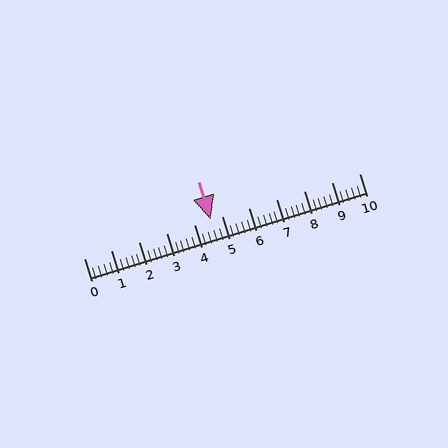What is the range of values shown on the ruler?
The ruler shows values from 0 to 10.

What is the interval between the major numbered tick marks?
The major tick marks are spaced 1 units apart.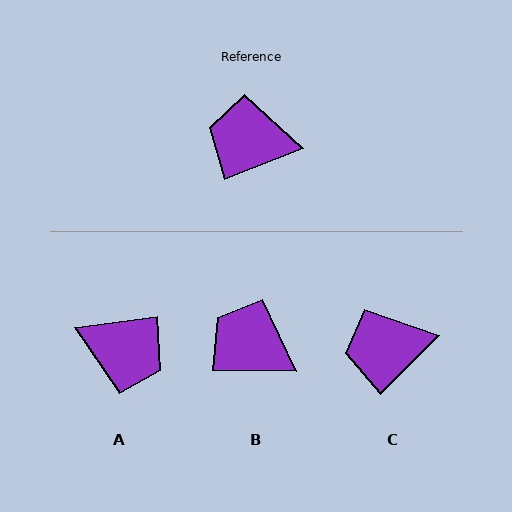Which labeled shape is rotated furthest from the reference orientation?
A, about 166 degrees away.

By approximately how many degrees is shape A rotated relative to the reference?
Approximately 166 degrees counter-clockwise.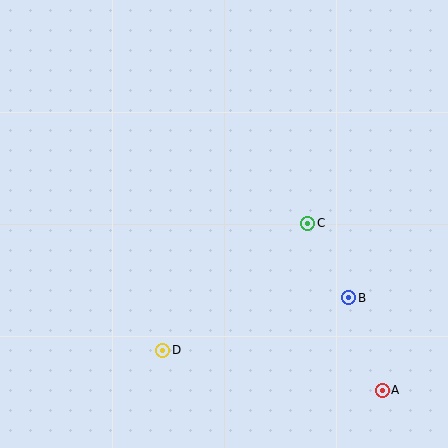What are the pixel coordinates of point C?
Point C is at (308, 223).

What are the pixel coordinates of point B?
Point B is at (349, 298).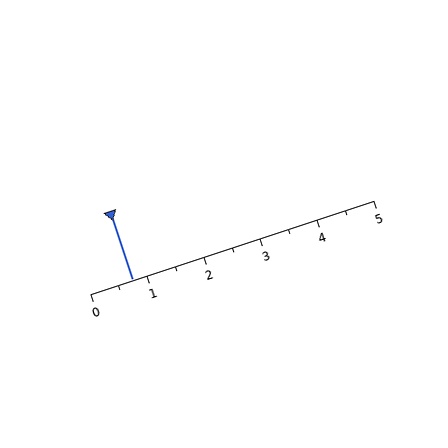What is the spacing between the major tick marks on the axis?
The major ticks are spaced 1 apart.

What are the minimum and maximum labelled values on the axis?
The axis runs from 0 to 5.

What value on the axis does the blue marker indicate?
The marker indicates approximately 0.8.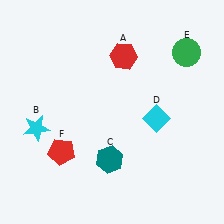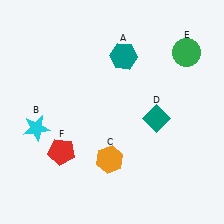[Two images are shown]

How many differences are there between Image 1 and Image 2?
There are 3 differences between the two images.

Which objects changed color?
A changed from red to teal. C changed from teal to orange. D changed from cyan to teal.